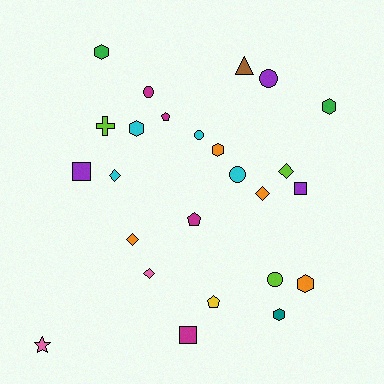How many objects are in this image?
There are 25 objects.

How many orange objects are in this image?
There are 4 orange objects.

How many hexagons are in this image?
There are 6 hexagons.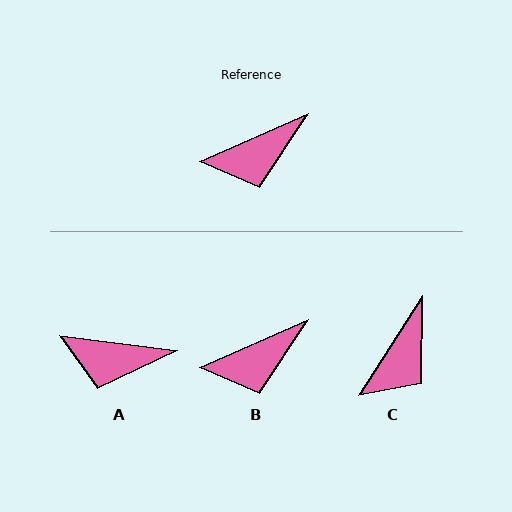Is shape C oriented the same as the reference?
No, it is off by about 33 degrees.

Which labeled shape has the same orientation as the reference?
B.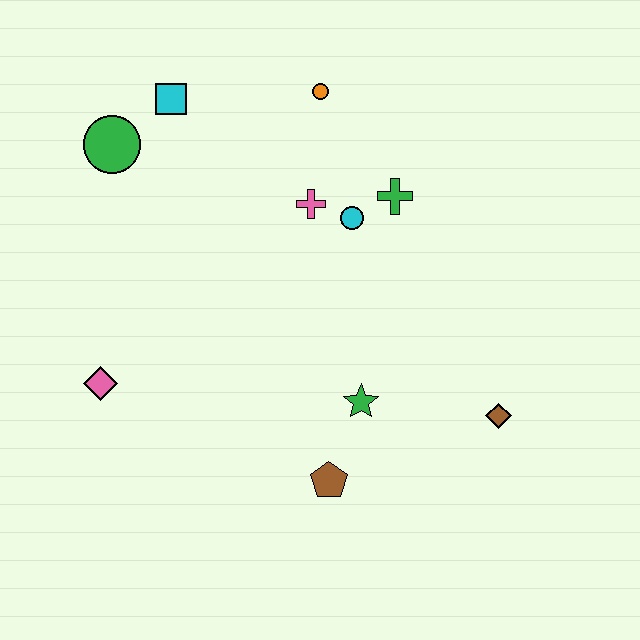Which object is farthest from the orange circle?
The brown pentagon is farthest from the orange circle.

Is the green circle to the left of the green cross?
Yes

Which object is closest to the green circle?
The cyan square is closest to the green circle.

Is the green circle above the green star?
Yes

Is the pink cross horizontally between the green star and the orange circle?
No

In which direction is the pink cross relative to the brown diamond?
The pink cross is above the brown diamond.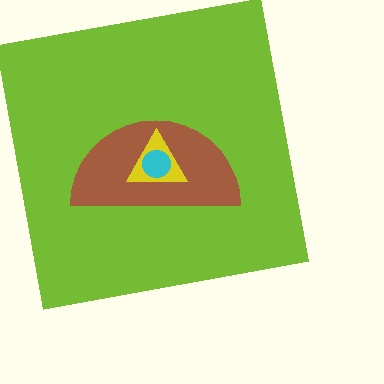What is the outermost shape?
The lime square.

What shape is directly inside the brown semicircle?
The yellow triangle.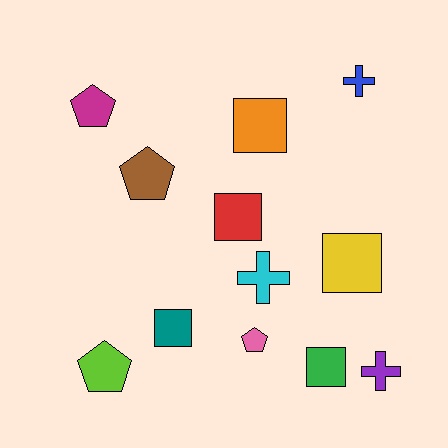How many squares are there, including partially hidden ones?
There are 5 squares.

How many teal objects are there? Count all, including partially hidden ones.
There is 1 teal object.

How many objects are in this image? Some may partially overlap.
There are 12 objects.